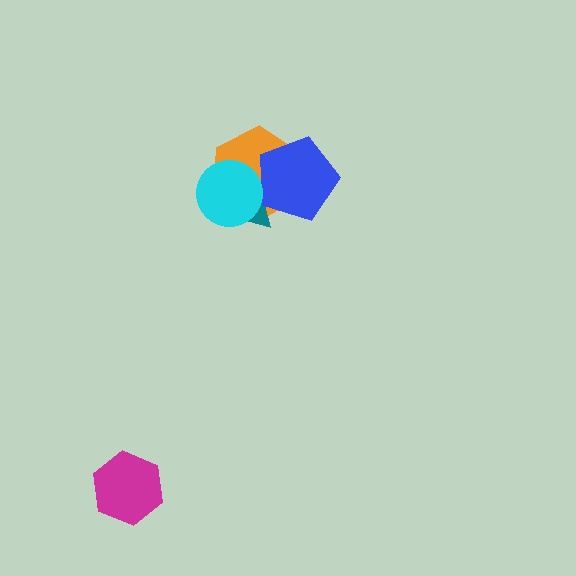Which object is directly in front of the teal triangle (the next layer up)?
The blue pentagon is directly in front of the teal triangle.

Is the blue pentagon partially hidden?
Yes, it is partially covered by another shape.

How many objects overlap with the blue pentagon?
3 objects overlap with the blue pentagon.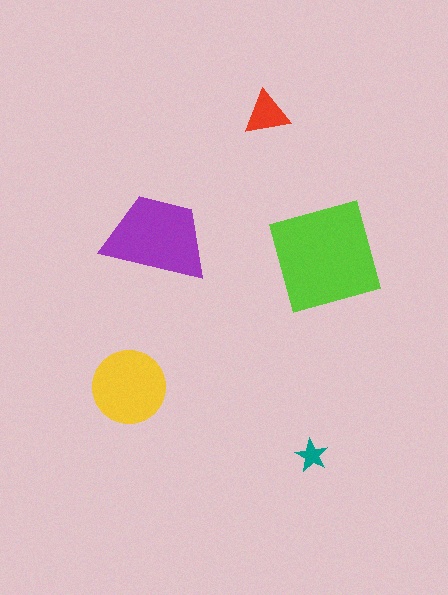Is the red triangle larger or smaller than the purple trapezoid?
Smaller.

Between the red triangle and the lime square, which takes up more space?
The lime square.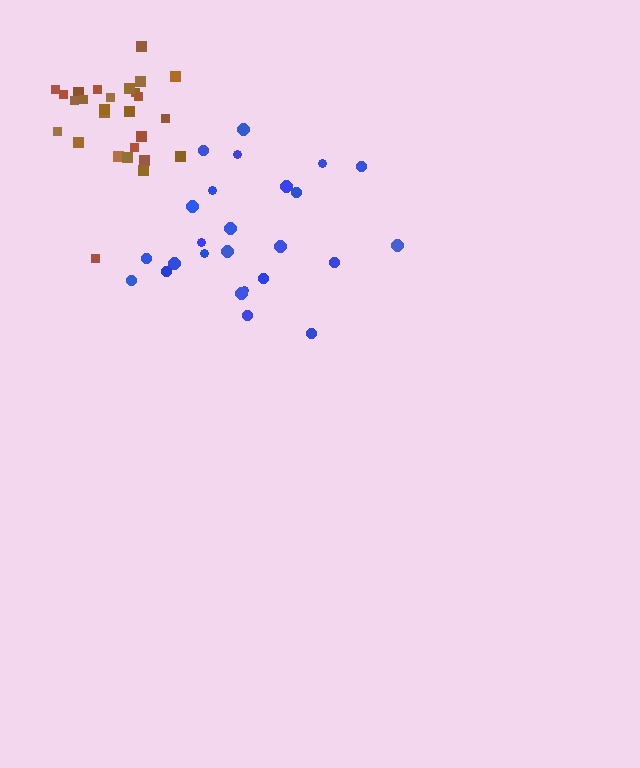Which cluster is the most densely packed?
Brown.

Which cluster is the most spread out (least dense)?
Blue.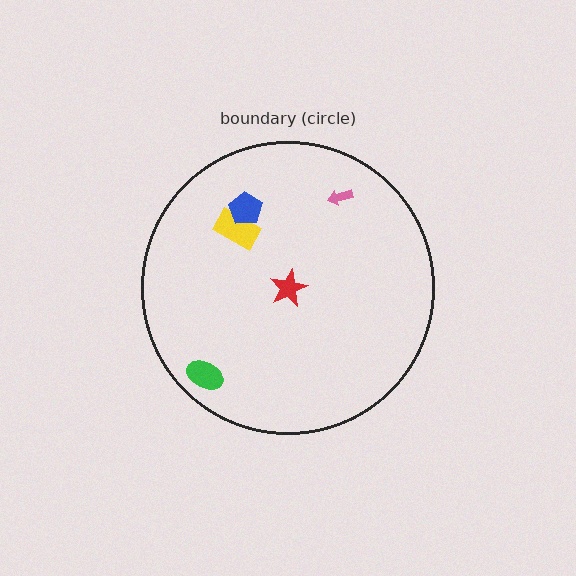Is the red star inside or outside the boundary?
Inside.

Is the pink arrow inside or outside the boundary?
Inside.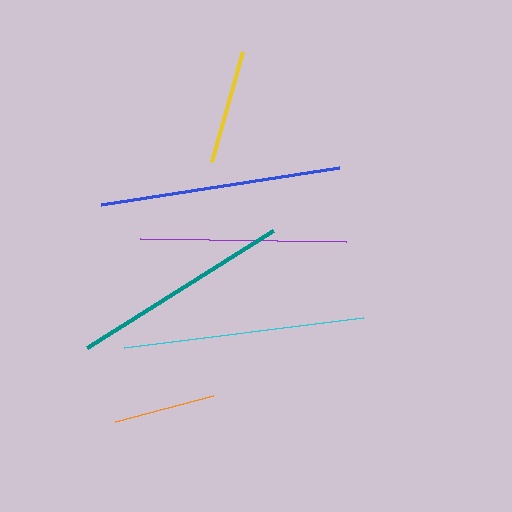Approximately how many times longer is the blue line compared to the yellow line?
The blue line is approximately 2.1 times the length of the yellow line.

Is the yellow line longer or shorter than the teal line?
The teal line is longer than the yellow line.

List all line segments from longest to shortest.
From longest to shortest: cyan, blue, teal, purple, yellow, orange.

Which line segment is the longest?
The cyan line is the longest at approximately 241 pixels.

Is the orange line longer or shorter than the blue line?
The blue line is longer than the orange line.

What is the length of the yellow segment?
The yellow segment is approximately 115 pixels long.